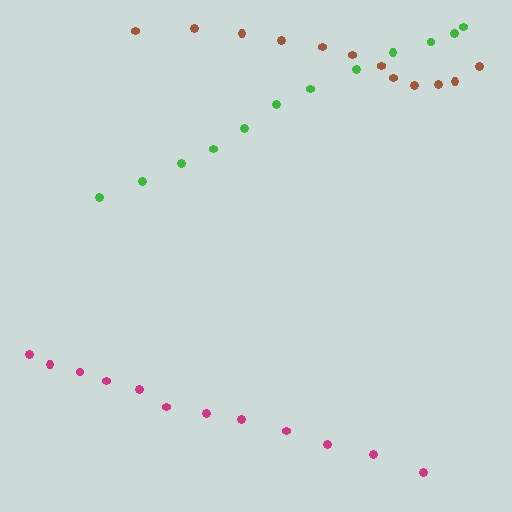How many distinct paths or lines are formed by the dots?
There are 3 distinct paths.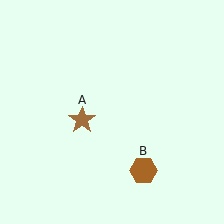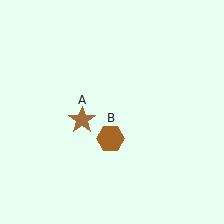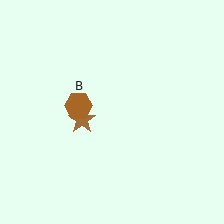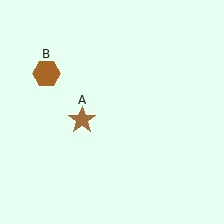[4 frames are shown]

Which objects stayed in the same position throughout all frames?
Brown star (object A) remained stationary.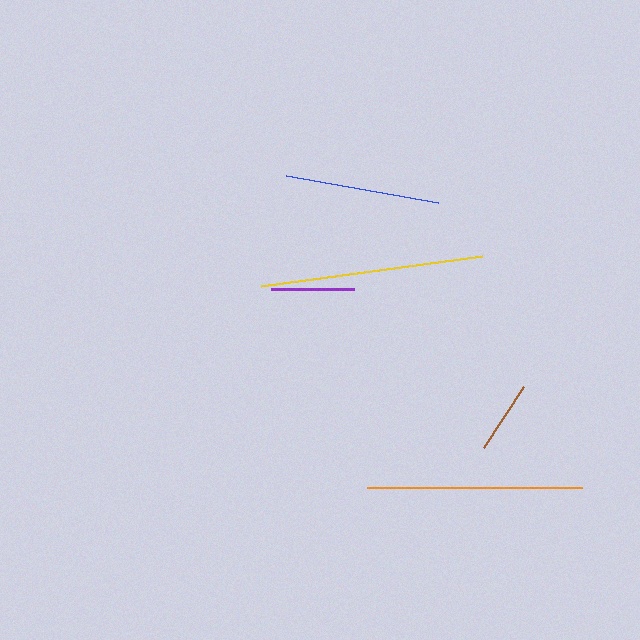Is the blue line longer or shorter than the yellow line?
The yellow line is longer than the blue line.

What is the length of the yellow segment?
The yellow segment is approximately 224 pixels long.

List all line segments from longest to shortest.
From longest to shortest: yellow, orange, blue, purple, brown.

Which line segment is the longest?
The yellow line is the longest at approximately 224 pixels.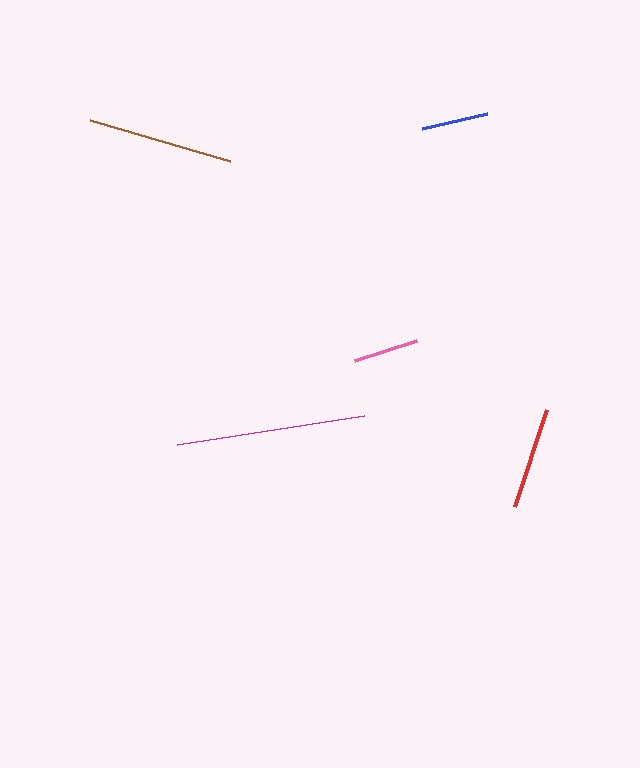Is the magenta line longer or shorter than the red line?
The magenta line is longer than the red line.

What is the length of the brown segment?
The brown segment is approximately 146 pixels long.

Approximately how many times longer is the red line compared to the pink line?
The red line is approximately 1.6 times the length of the pink line.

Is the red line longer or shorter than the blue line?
The red line is longer than the blue line.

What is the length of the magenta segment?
The magenta segment is approximately 190 pixels long.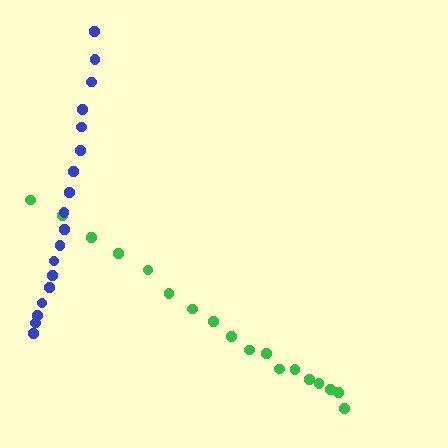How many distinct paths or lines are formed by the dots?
There are 2 distinct paths.